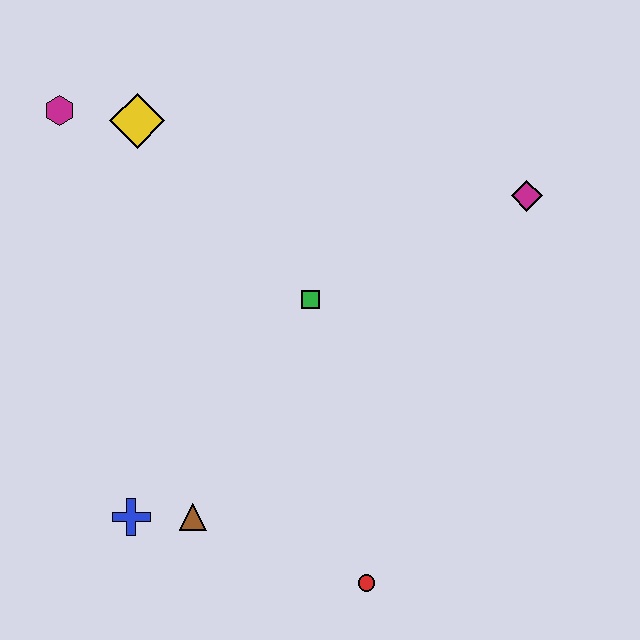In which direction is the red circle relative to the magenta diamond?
The red circle is below the magenta diamond.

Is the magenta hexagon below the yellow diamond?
No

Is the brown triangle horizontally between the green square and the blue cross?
Yes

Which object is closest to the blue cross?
The brown triangle is closest to the blue cross.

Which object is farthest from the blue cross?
The magenta diamond is farthest from the blue cross.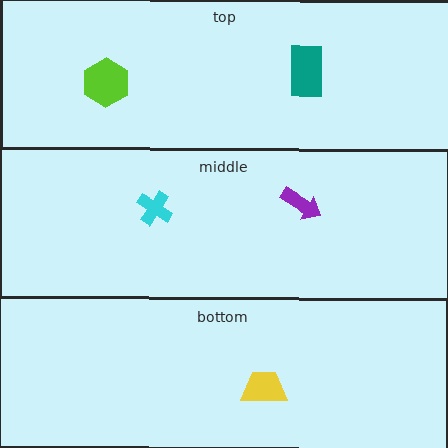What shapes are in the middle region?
The purple arrow, the cyan cross.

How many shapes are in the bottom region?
1.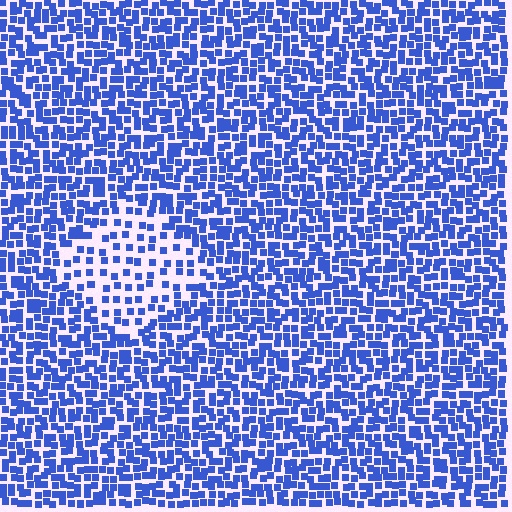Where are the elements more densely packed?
The elements are more densely packed outside the diamond boundary.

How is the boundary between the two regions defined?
The boundary is defined by a change in element density (approximately 2.2x ratio). All elements are the same color, size, and shape.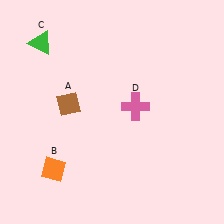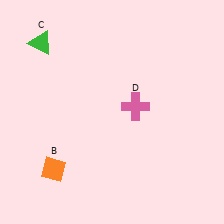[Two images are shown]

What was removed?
The brown diamond (A) was removed in Image 2.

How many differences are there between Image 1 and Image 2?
There is 1 difference between the two images.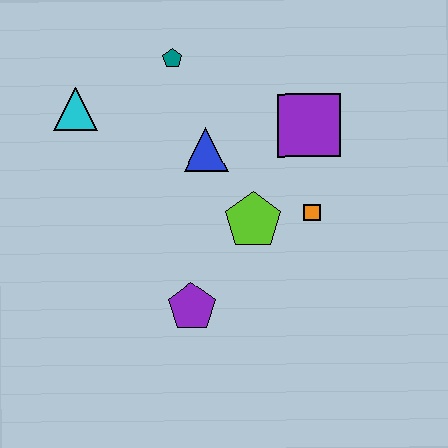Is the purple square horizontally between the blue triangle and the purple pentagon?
No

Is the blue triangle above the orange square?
Yes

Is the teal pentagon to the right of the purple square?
No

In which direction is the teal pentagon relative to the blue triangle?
The teal pentagon is above the blue triangle.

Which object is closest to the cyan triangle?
The teal pentagon is closest to the cyan triangle.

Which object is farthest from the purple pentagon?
The teal pentagon is farthest from the purple pentagon.